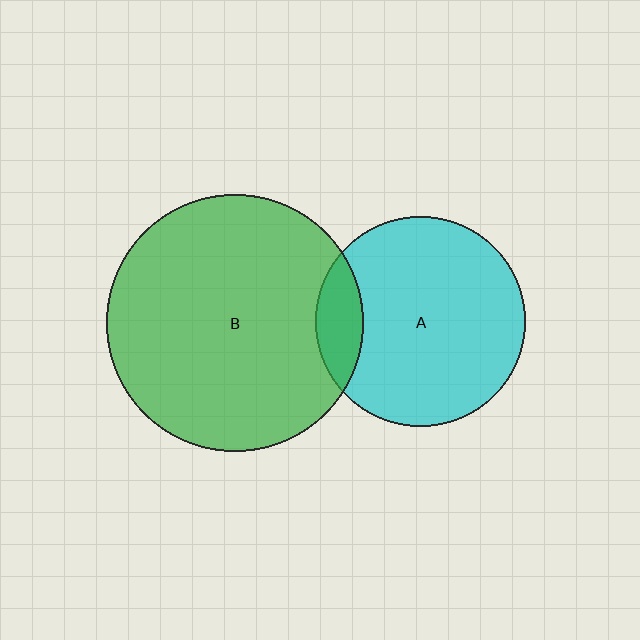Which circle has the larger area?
Circle B (green).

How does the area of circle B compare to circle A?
Approximately 1.5 times.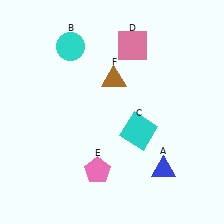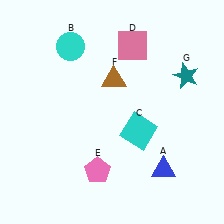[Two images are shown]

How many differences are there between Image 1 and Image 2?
There is 1 difference between the two images.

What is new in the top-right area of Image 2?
A teal star (G) was added in the top-right area of Image 2.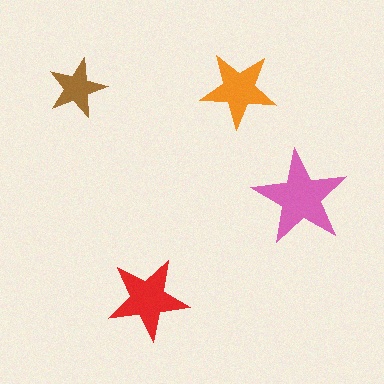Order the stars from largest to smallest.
the pink one, the red one, the orange one, the brown one.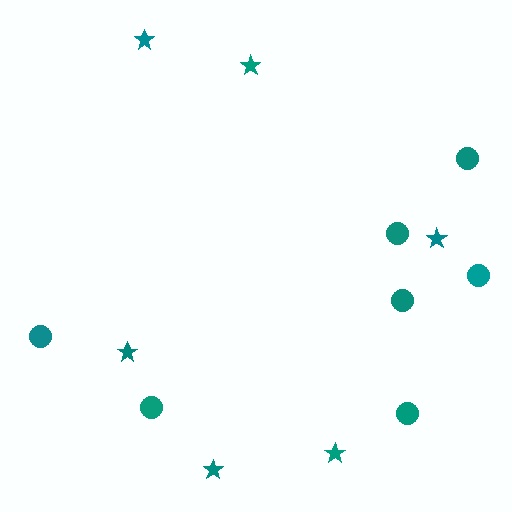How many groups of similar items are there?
There are 2 groups: one group of circles (7) and one group of stars (6).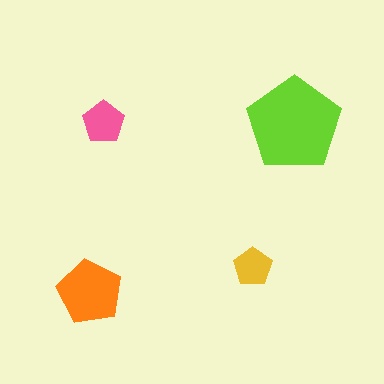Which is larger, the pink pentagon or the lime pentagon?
The lime one.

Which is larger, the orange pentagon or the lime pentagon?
The lime one.